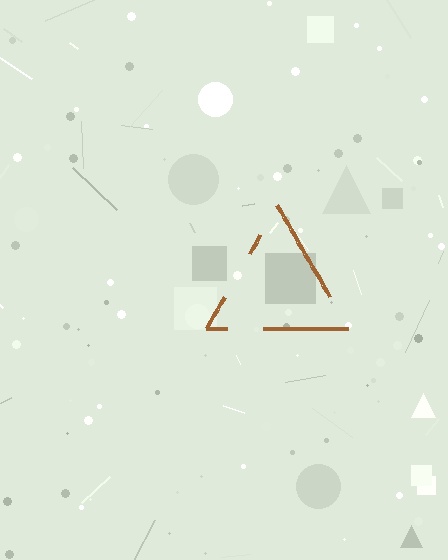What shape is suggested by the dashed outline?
The dashed outline suggests a triangle.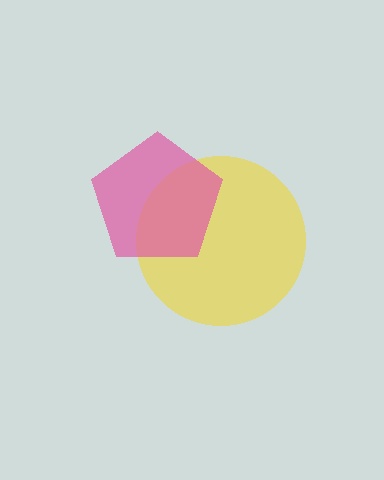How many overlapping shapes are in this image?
There are 2 overlapping shapes in the image.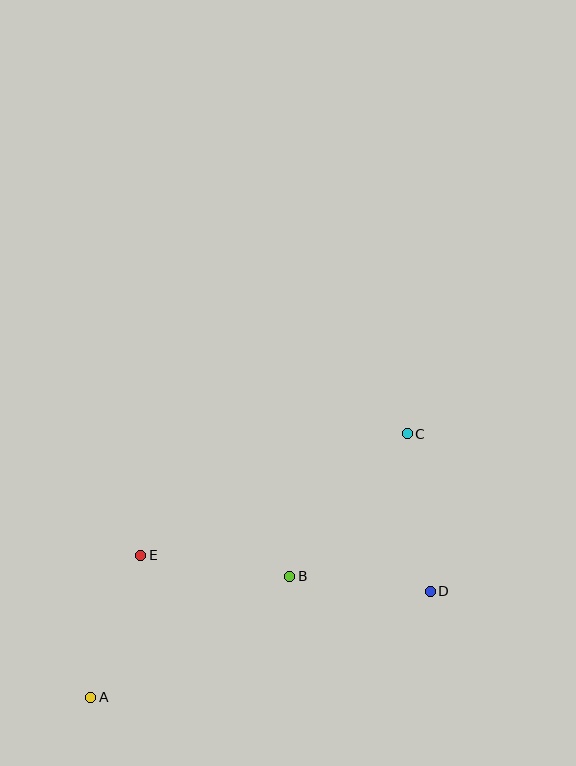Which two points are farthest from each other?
Points A and C are farthest from each other.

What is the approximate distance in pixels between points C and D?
The distance between C and D is approximately 159 pixels.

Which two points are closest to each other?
Points B and D are closest to each other.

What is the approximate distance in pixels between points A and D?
The distance between A and D is approximately 356 pixels.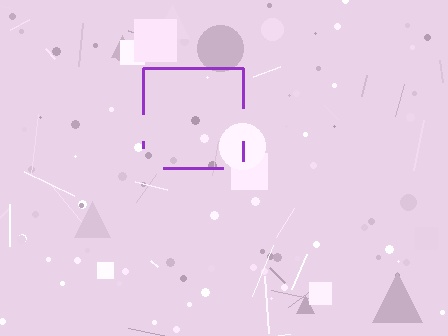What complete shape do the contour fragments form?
The contour fragments form a square.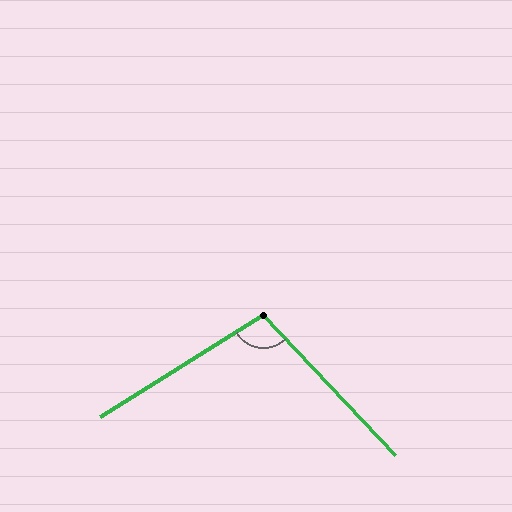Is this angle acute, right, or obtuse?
It is obtuse.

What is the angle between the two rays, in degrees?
Approximately 101 degrees.